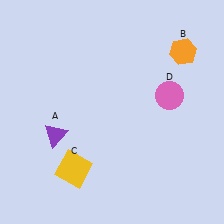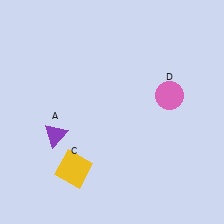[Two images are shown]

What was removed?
The orange hexagon (B) was removed in Image 2.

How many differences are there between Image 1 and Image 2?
There is 1 difference between the two images.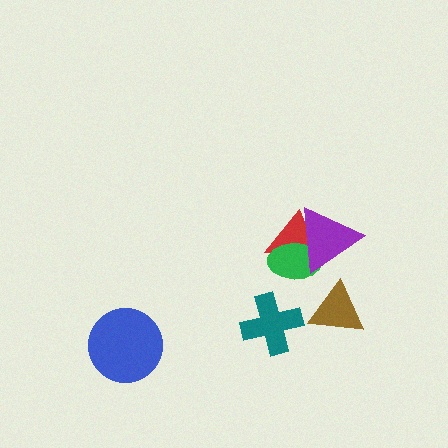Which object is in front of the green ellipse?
The purple triangle is in front of the green ellipse.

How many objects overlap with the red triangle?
2 objects overlap with the red triangle.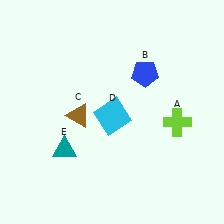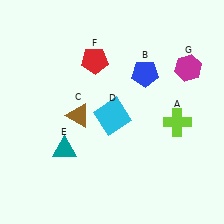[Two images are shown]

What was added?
A red pentagon (F), a magenta hexagon (G) were added in Image 2.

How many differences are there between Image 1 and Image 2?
There are 2 differences between the two images.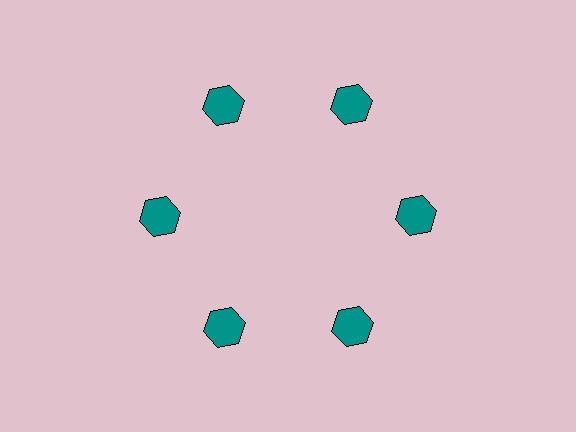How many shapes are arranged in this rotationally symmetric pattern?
There are 6 shapes, arranged in 6 groups of 1.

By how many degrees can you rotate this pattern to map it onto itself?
The pattern maps onto itself every 60 degrees of rotation.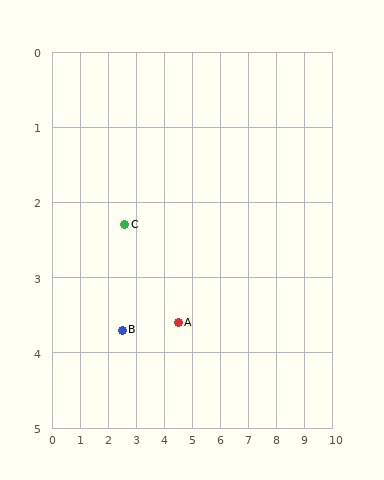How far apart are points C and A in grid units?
Points C and A are about 2.3 grid units apart.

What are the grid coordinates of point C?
Point C is at approximately (2.6, 2.3).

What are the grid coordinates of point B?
Point B is at approximately (2.5, 3.7).